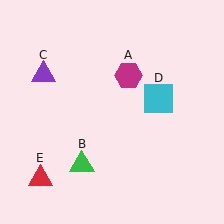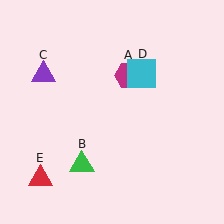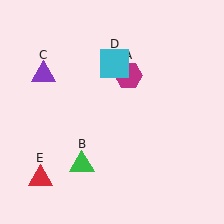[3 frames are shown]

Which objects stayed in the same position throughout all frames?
Magenta hexagon (object A) and green triangle (object B) and purple triangle (object C) and red triangle (object E) remained stationary.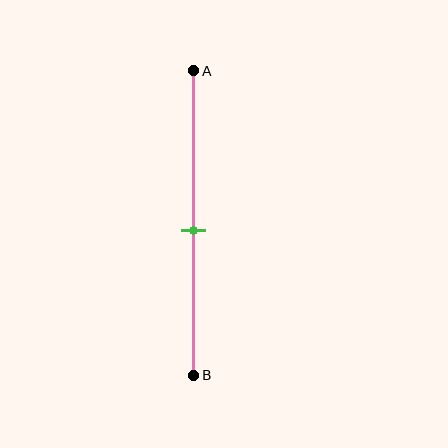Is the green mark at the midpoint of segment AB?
Yes, the mark is approximately at the midpoint.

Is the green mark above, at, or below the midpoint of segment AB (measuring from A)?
The green mark is approximately at the midpoint of segment AB.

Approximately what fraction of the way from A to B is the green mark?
The green mark is approximately 50% of the way from A to B.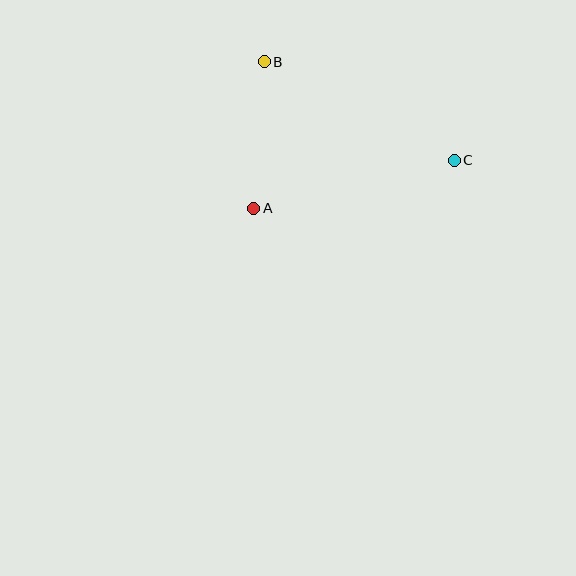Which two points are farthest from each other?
Points B and C are farthest from each other.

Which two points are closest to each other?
Points A and B are closest to each other.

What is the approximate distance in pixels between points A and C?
The distance between A and C is approximately 206 pixels.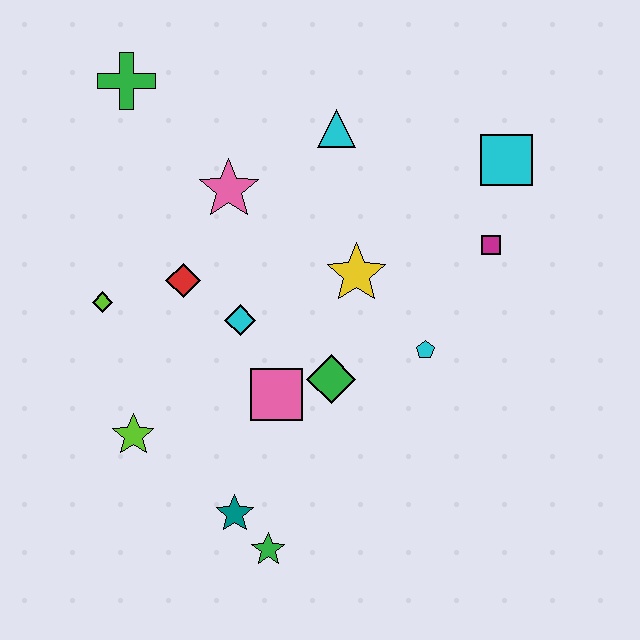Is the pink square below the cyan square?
Yes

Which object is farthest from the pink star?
The green star is farthest from the pink star.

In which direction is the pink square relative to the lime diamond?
The pink square is to the right of the lime diamond.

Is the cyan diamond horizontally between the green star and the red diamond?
Yes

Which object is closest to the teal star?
The green star is closest to the teal star.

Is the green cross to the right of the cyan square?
No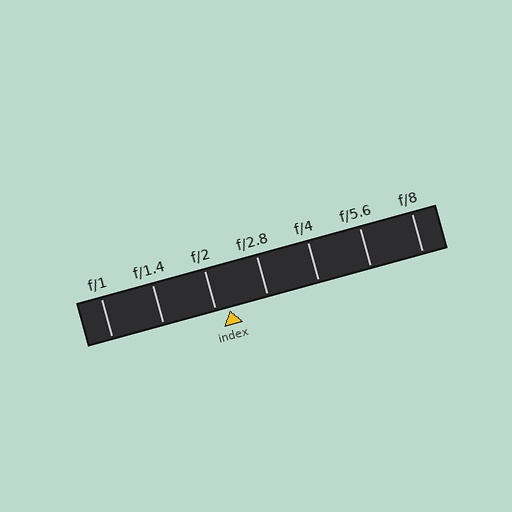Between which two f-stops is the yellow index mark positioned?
The index mark is between f/2 and f/2.8.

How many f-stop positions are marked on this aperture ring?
There are 7 f-stop positions marked.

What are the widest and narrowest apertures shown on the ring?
The widest aperture shown is f/1 and the narrowest is f/8.